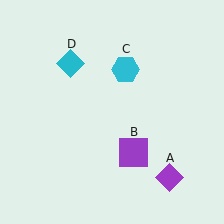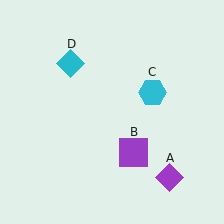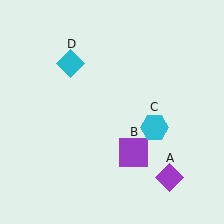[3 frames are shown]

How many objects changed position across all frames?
1 object changed position: cyan hexagon (object C).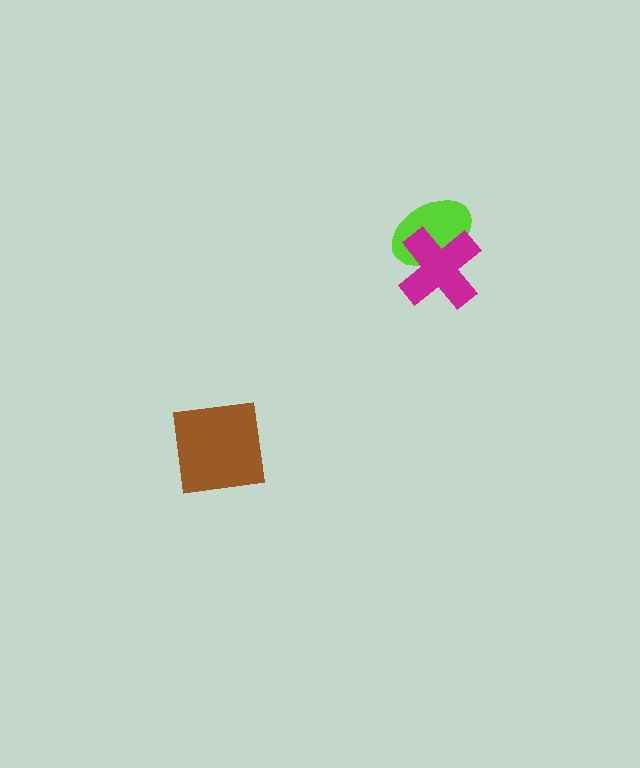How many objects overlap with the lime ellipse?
1 object overlaps with the lime ellipse.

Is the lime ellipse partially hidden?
Yes, it is partially covered by another shape.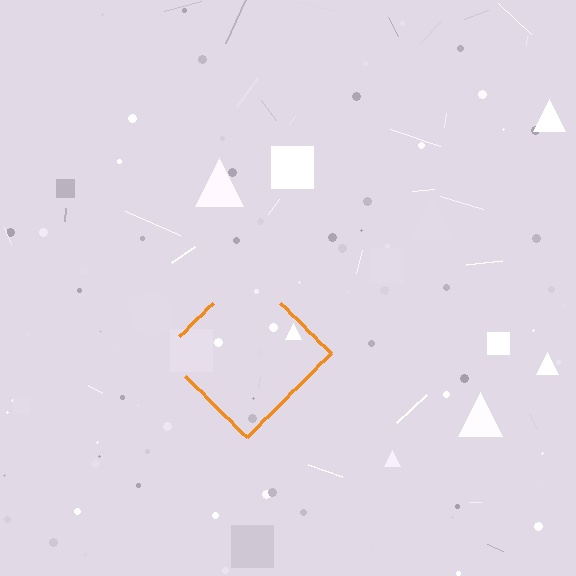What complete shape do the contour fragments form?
The contour fragments form a diamond.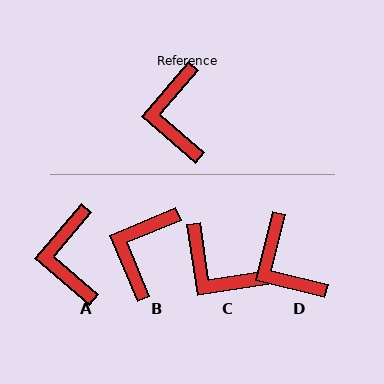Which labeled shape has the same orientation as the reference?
A.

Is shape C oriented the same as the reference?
No, it is off by about 49 degrees.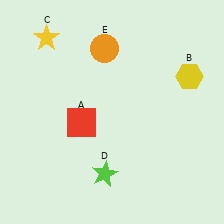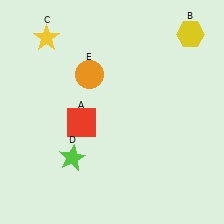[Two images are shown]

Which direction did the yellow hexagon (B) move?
The yellow hexagon (B) moved up.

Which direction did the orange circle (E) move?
The orange circle (E) moved down.